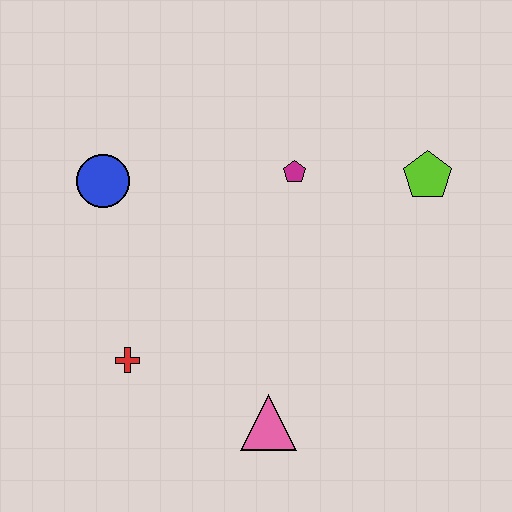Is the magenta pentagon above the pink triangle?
Yes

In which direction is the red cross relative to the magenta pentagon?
The red cross is below the magenta pentagon.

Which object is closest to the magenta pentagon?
The lime pentagon is closest to the magenta pentagon.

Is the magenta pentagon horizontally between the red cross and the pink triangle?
No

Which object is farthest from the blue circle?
The lime pentagon is farthest from the blue circle.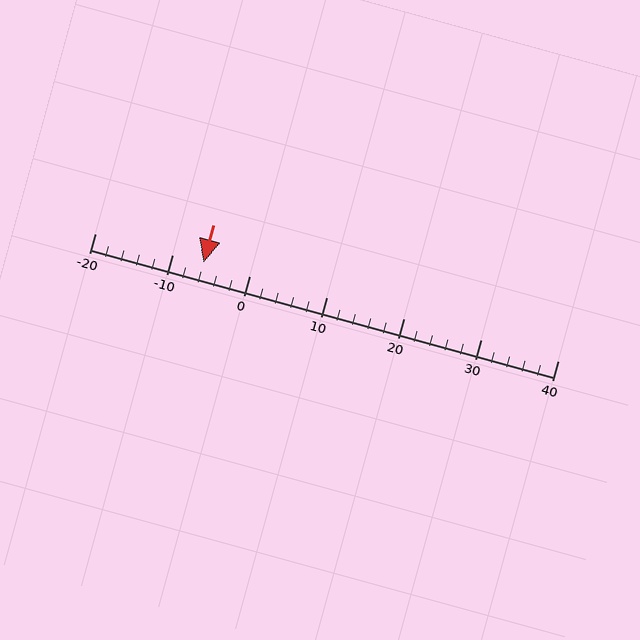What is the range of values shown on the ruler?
The ruler shows values from -20 to 40.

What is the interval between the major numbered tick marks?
The major tick marks are spaced 10 units apart.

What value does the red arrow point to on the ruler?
The red arrow points to approximately -6.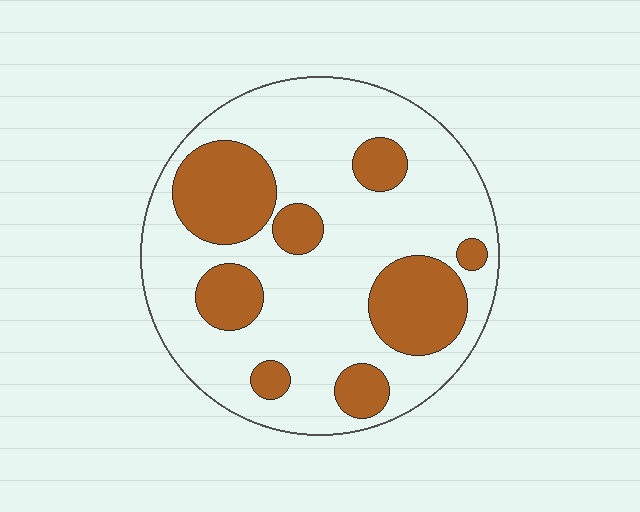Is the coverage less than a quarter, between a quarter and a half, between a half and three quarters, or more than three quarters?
Between a quarter and a half.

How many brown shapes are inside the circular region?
8.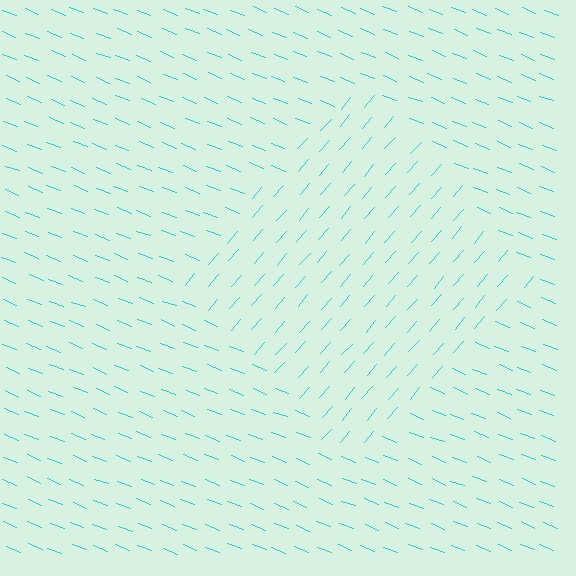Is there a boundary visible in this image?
Yes, there is a texture boundary formed by a change in line orientation.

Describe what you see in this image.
The image is filled with small cyan line segments. A diamond region in the image has lines oriented differently from the surrounding lines, creating a visible texture boundary.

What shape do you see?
I see a diamond.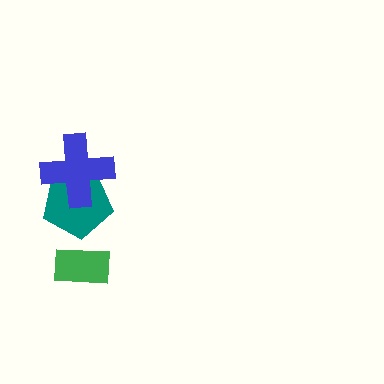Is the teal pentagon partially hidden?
Yes, it is partially covered by another shape.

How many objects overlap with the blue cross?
1 object overlaps with the blue cross.